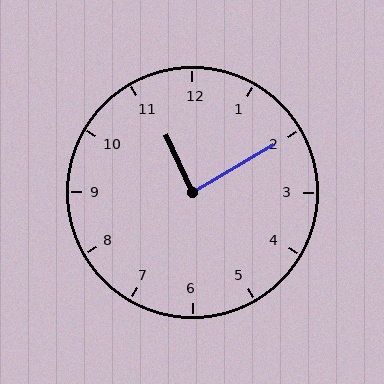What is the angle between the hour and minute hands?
Approximately 85 degrees.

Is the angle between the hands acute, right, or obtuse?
It is right.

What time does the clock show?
11:10.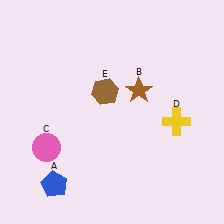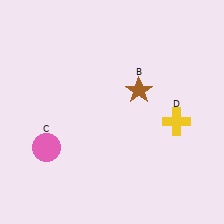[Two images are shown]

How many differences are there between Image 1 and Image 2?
There are 2 differences between the two images.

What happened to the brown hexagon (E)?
The brown hexagon (E) was removed in Image 2. It was in the top-left area of Image 1.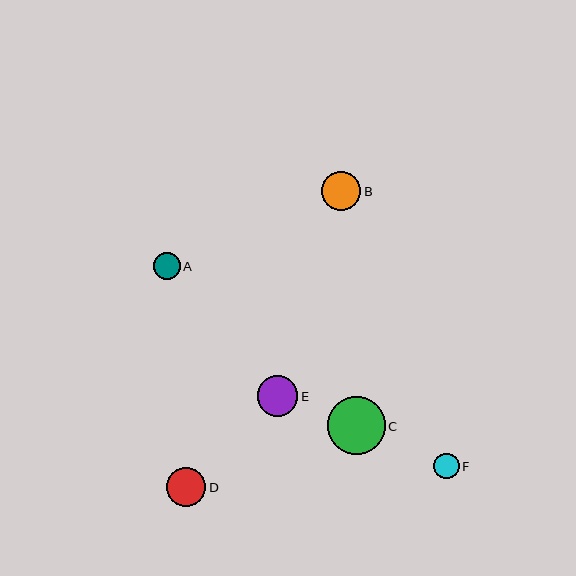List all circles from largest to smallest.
From largest to smallest: C, E, D, B, A, F.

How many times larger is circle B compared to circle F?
Circle B is approximately 1.5 times the size of circle F.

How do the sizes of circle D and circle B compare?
Circle D and circle B are approximately the same size.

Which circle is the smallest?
Circle F is the smallest with a size of approximately 26 pixels.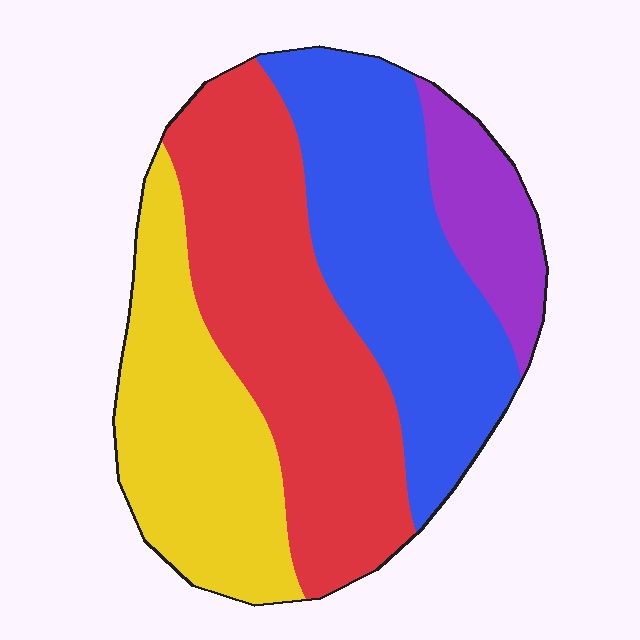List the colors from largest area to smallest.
From largest to smallest: red, blue, yellow, purple.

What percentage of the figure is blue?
Blue covers 30% of the figure.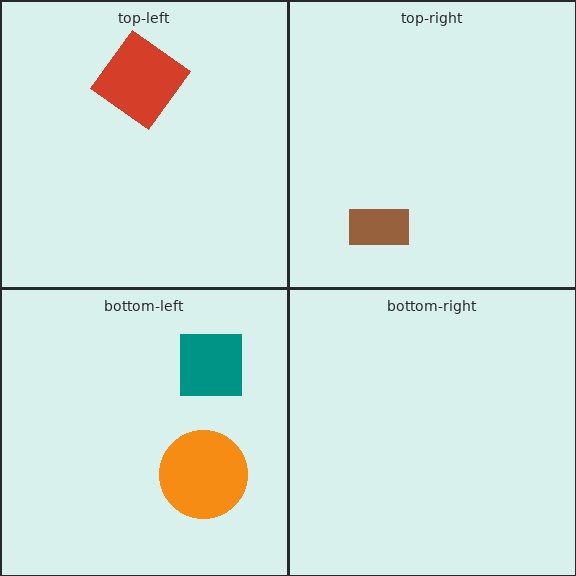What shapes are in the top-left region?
The red diamond.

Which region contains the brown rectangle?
The top-right region.